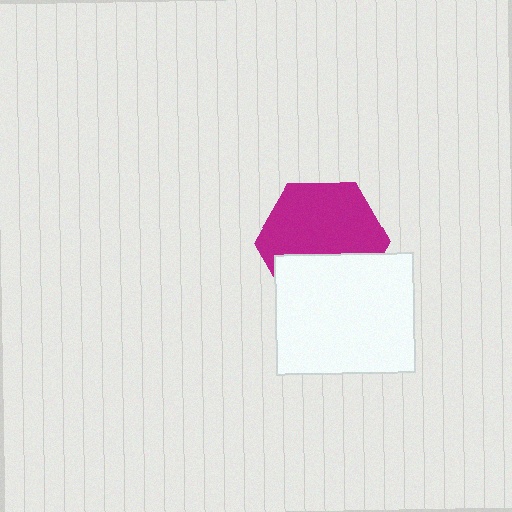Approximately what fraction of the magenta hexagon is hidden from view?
Roughly 36% of the magenta hexagon is hidden behind the white rectangle.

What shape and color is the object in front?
The object in front is a white rectangle.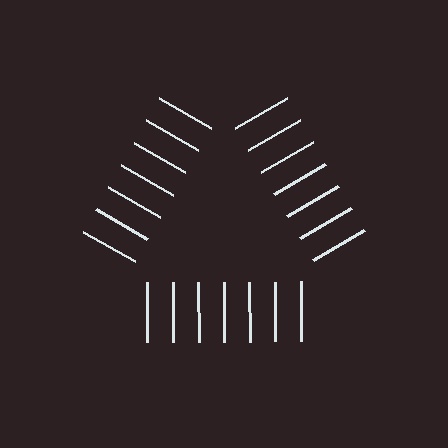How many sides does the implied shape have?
3 sides — the line-ends trace a triangle.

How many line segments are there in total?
21 — 7 along each of the 3 edges.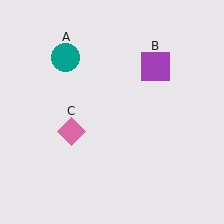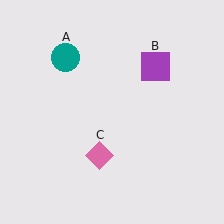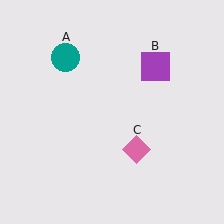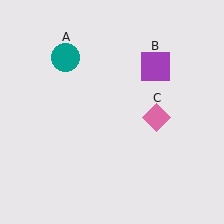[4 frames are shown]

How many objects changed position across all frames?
1 object changed position: pink diamond (object C).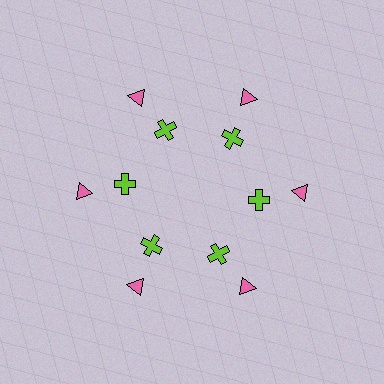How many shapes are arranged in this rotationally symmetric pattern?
There are 12 shapes, arranged in 6 groups of 2.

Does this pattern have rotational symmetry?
Yes, this pattern has 6-fold rotational symmetry. It looks the same after rotating 60 degrees around the center.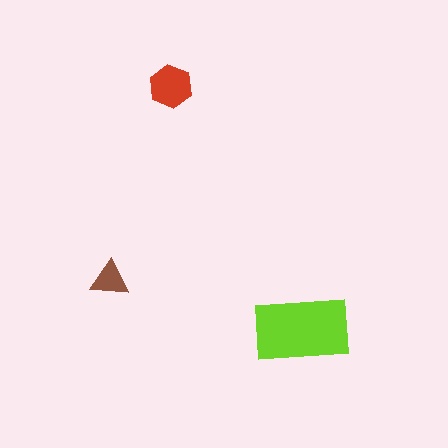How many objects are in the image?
There are 3 objects in the image.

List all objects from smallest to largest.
The brown triangle, the red hexagon, the lime rectangle.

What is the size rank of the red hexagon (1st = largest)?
2nd.